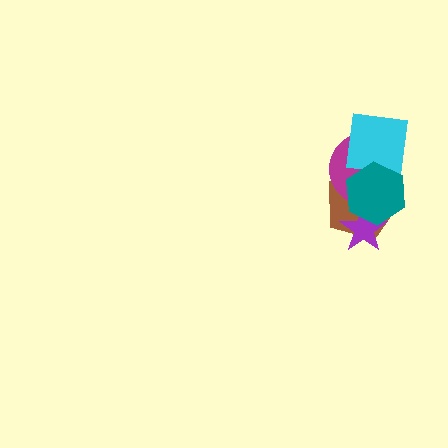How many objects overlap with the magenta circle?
3 objects overlap with the magenta circle.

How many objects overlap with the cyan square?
2 objects overlap with the cyan square.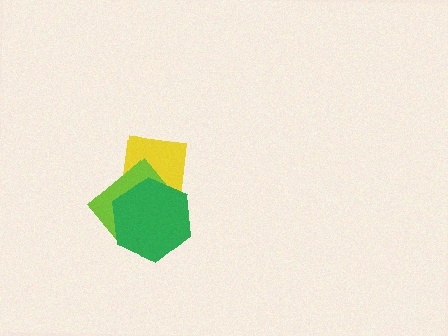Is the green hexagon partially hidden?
No, no other shape covers it.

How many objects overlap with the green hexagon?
2 objects overlap with the green hexagon.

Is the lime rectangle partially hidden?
Yes, it is partially covered by another shape.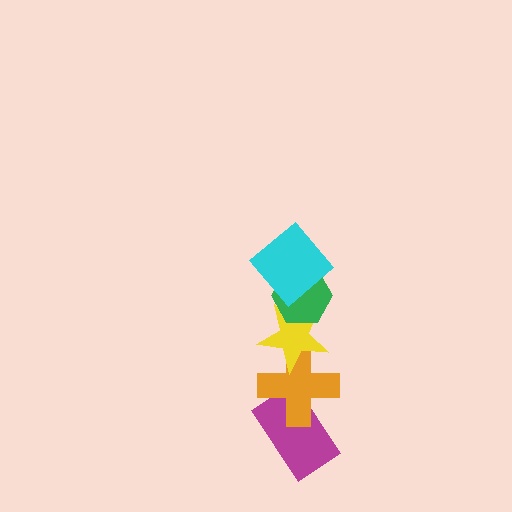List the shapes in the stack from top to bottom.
From top to bottom: the cyan diamond, the green hexagon, the yellow star, the orange cross, the magenta rectangle.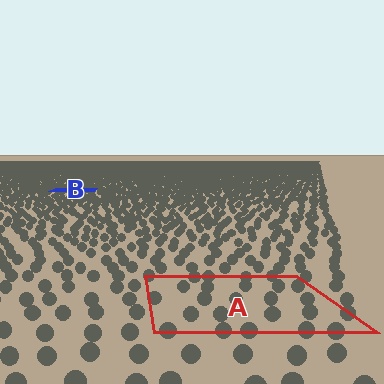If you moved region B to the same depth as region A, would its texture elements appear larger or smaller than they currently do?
They would appear larger. At a closer depth, the same texture elements are projected at a bigger on-screen size.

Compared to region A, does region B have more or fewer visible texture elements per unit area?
Region B has more texture elements per unit area — they are packed more densely because it is farther away.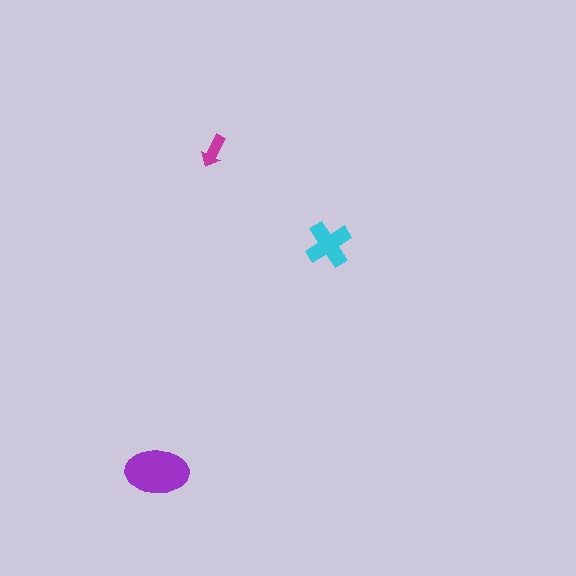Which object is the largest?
The purple ellipse.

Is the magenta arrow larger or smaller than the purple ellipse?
Smaller.